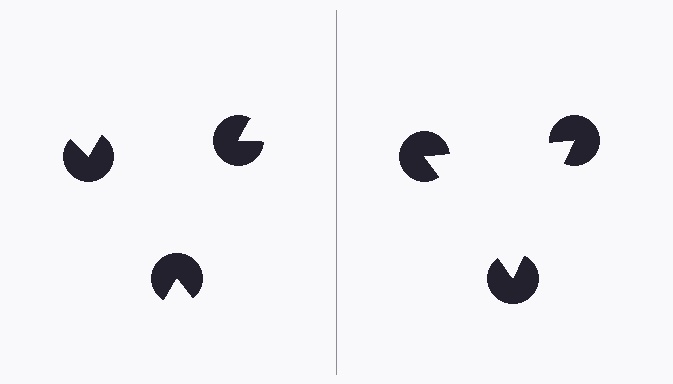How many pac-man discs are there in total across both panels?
6 — 3 on each side.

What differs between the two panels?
The pac-man discs are positioned identically on both sides; only the wedge orientations differ. On the right they align to a triangle; on the left they are misaligned.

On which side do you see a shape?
An illusory triangle appears on the right side. On the left side the wedge cuts are rotated, so no coherent shape forms.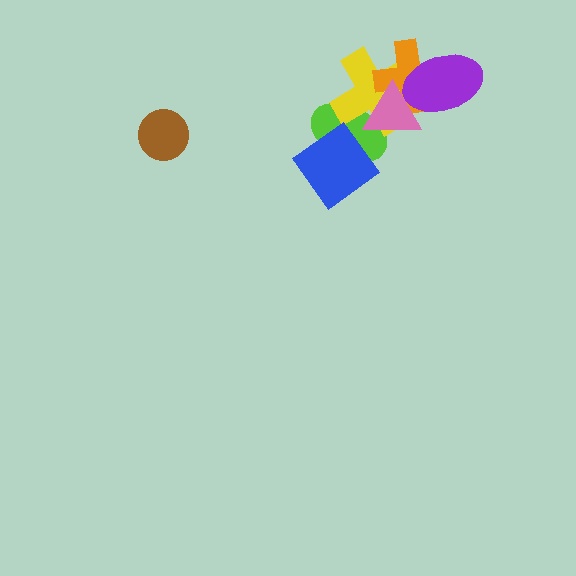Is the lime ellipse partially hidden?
Yes, it is partially covered by another shape.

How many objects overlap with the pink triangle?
4 objects overlap with the pink triangle.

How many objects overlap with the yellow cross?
4 objects overlap with the yellow cross.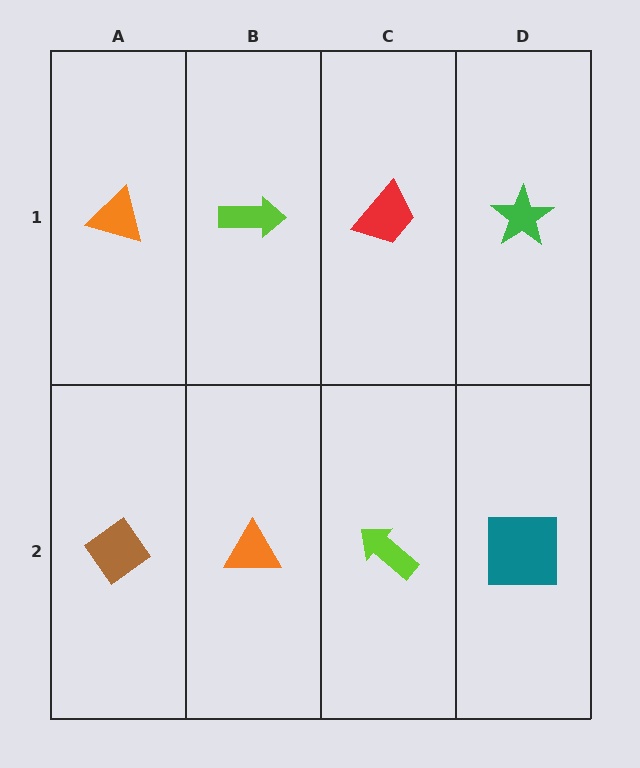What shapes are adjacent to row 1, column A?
A brown diamond (row 2, column A), a lime arrow (row 1, column B).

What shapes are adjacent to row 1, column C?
A lime arrow (row 2, column C), a lime arrow (row 1, column B), a green star (row 1, column D).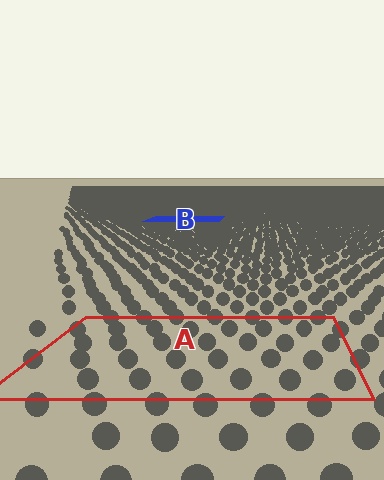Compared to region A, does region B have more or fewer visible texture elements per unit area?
Region B has more texture elements per unit area — they are packed more densely because it is farther away.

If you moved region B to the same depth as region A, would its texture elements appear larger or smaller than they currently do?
They would appear larger. At a closer depth, the same texture elements are projected at a bigger on-screen size.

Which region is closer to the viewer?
Region A is closer. The texture elements there are larger and more spread out.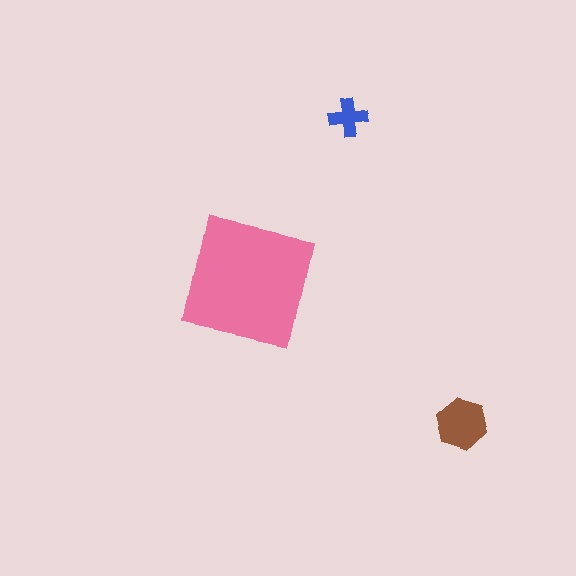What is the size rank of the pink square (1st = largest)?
1st.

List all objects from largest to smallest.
The pink square, the brown hexagon, the blue cross.